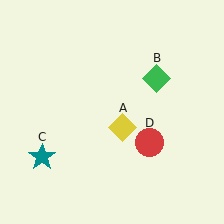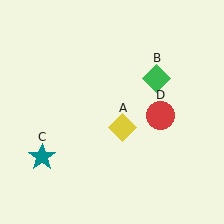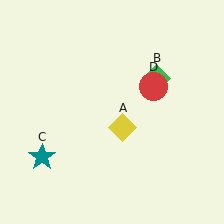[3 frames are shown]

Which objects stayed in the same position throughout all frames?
Yellow diamond (object A) and green diamond (object B) and teal star (object C) remained stationary.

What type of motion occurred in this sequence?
The red circle (object D) rotated counterclockwise around the center of the scene.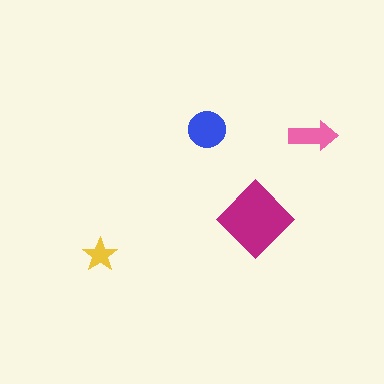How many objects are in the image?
There are 4 objects in the image.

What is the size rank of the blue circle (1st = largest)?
2nd.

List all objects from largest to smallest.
The magenta diamond, the blue circle, the pink arrow, the yellow star.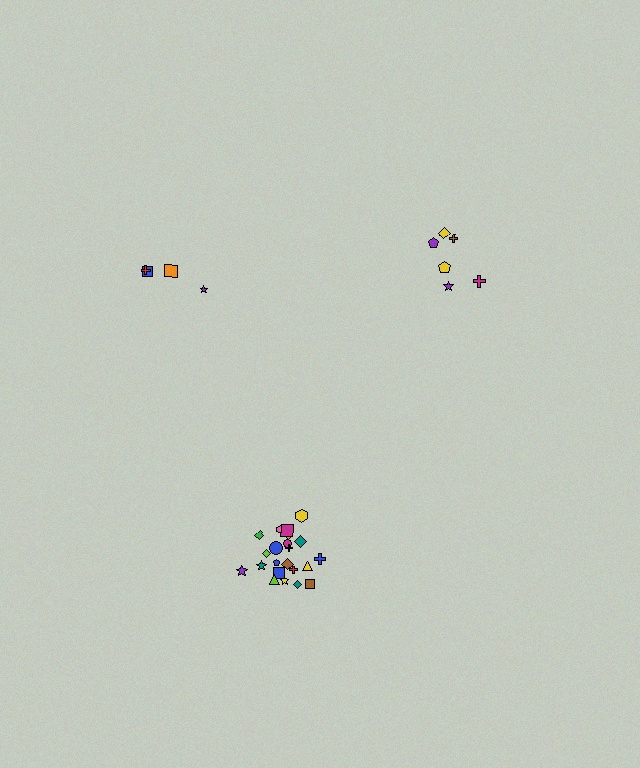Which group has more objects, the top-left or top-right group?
The top-right group.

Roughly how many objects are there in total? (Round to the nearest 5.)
Roughly 30 objects in total.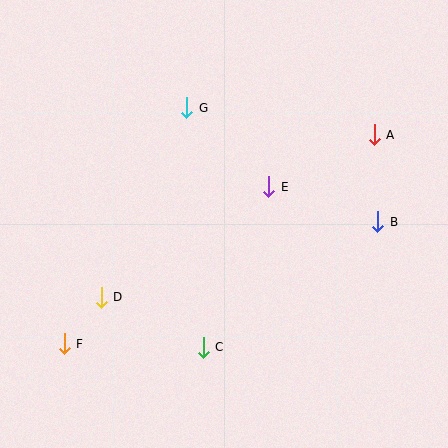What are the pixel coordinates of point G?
Point G is at (187, 108).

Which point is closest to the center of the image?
Point E at (269, 187) is closest to the center.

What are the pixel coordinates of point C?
Point C is at (203, 347).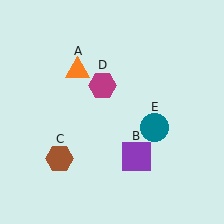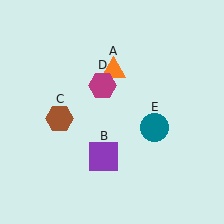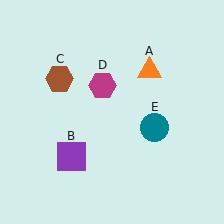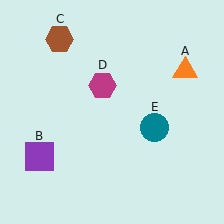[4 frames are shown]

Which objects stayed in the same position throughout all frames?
Magenta hexagon (object D) and teal circle (object E) remained stationary.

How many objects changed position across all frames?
3 objects changed position: orange triangle (object A), purple square (object B), brown hexagon (object C).